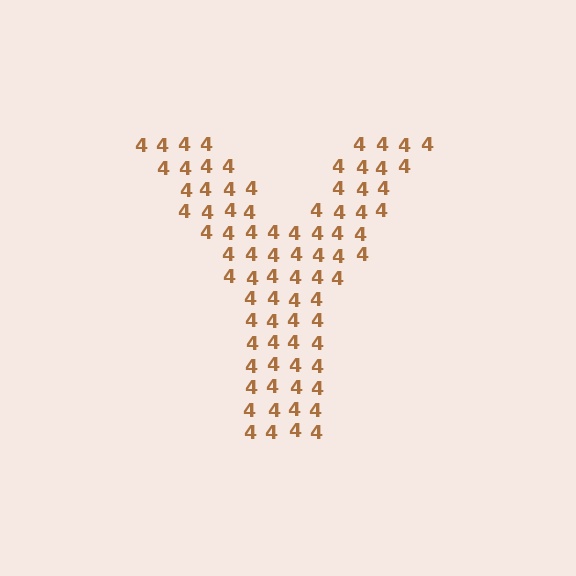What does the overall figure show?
The overall figure shows the letter Y.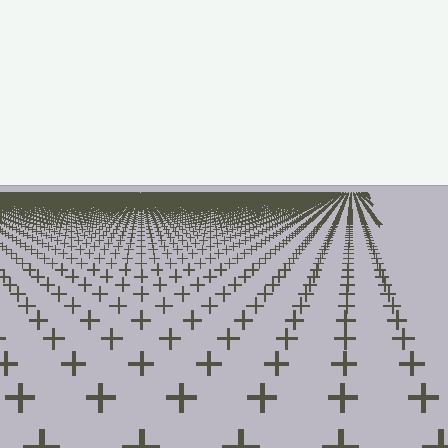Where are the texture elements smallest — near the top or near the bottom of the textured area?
Near the top.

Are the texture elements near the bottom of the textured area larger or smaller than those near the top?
Larger. Near the bottom, elements are closer to the viewer and appear at a bigger on-screen size.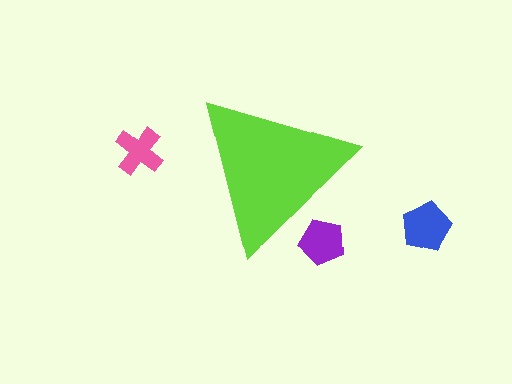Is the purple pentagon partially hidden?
Yes, the purple pentagon is partially hidden behind the lime triangle.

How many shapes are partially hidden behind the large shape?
1 shape is partially hidden.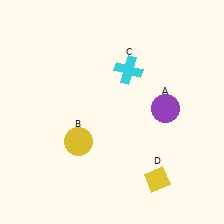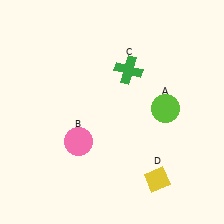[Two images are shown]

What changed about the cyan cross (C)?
In Image 1, C is cyan. In Image 2, it changed to green.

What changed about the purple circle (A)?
In Image 1, A is purple. In Image 2, it changed to lime.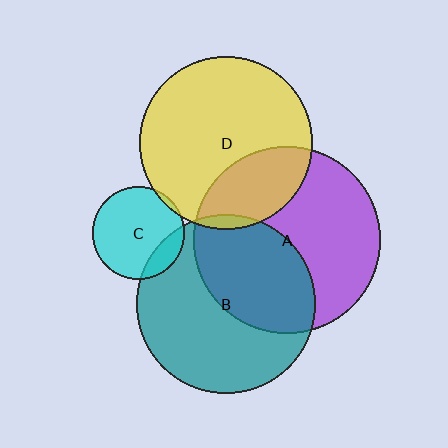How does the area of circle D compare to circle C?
Approximately 3.5 times.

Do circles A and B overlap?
Yes.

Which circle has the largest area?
Circle A (purple).